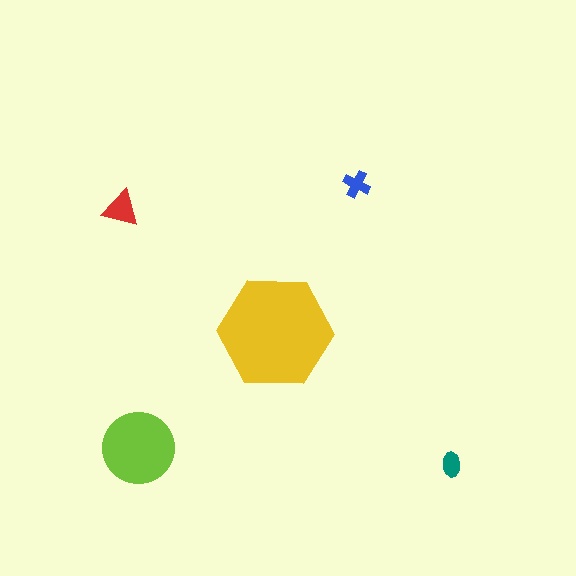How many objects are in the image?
There are 5 objects in the image.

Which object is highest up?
The blue cross is topmost.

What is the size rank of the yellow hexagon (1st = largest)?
1st.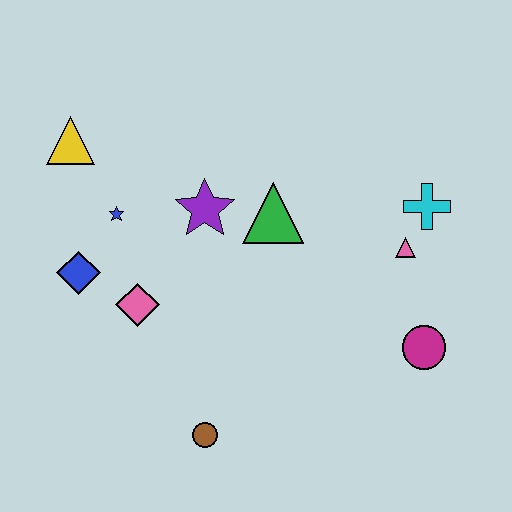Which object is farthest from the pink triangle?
The yellow triangle is farthest from the pink triangle.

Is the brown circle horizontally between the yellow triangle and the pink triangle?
Yes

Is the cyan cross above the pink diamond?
Yes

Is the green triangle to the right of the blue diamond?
Yes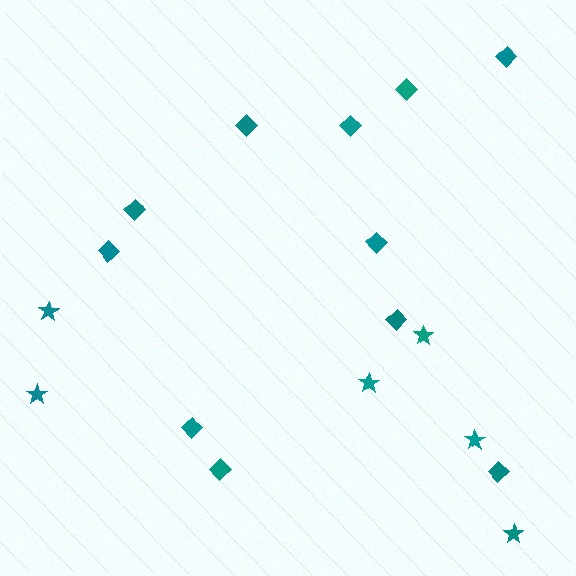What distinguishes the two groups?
There are 2 groups: one group of diamonds (11) and one group of stars (6).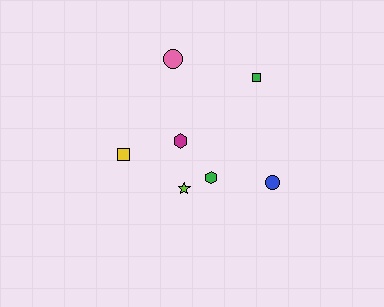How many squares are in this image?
There are 2 squares.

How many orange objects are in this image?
There are no orange objects.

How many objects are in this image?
There are 7 objects.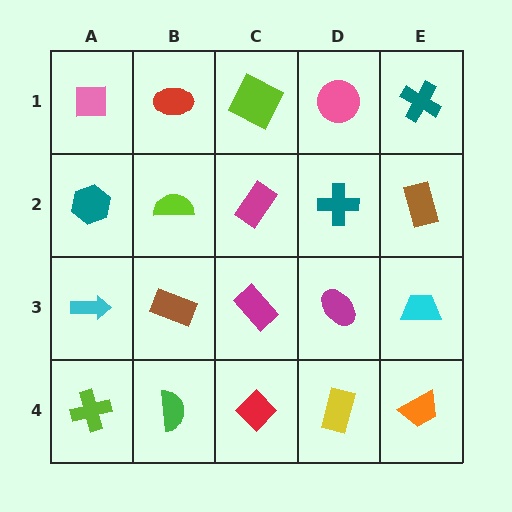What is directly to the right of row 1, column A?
A red ellipse.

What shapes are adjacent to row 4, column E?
A cyan trapezoid (row 3, column E), a yellow rectangle (row 4, column D).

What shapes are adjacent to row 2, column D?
A pink circle (row 1, column D), a magenta ellipse (row 3, column D), a magenta rectangle (row 2, column C), a brown rectangle (row 2, column E).